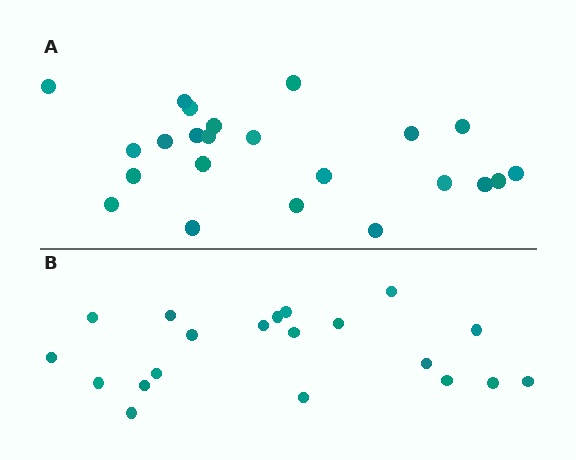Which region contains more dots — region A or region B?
Region A (the top region) has more dots.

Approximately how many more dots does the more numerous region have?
Region A has just a few more — roughly 2 or 3 more dots than region B.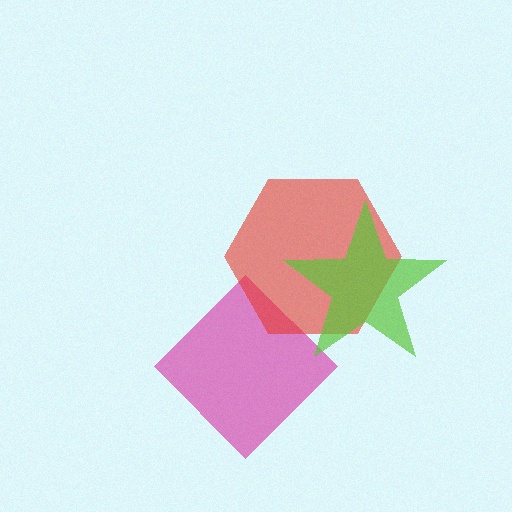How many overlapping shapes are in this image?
There are 3 overlapping shapes in the image.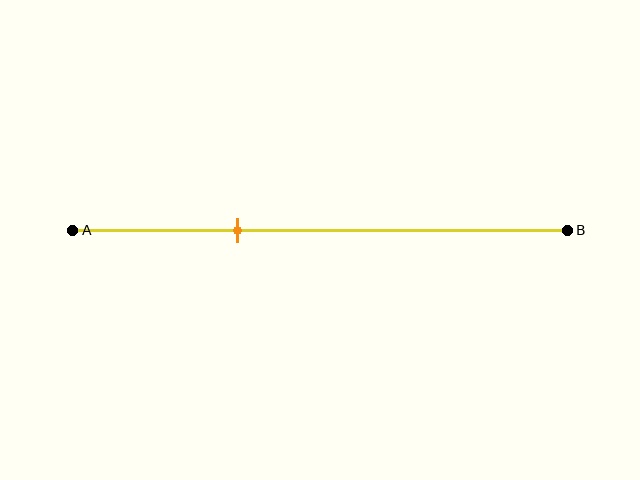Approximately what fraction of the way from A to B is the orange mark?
The orange mark is approximately 35% of the way from A to B.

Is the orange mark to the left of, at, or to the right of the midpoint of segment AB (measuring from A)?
The orange mark is to the left of the midpoint of segment AB.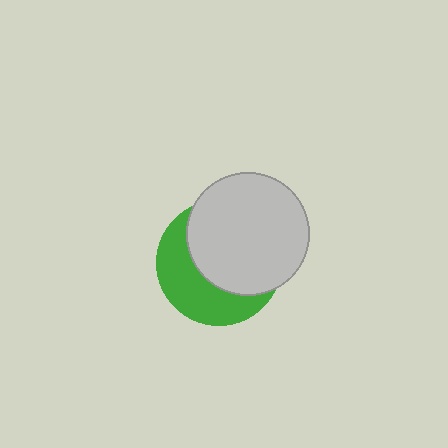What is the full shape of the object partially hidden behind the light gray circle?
The partially hidden object is a green circle.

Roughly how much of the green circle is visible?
A small part of it is visible (roughly 42%).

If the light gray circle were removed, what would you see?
You would see the complete green circle.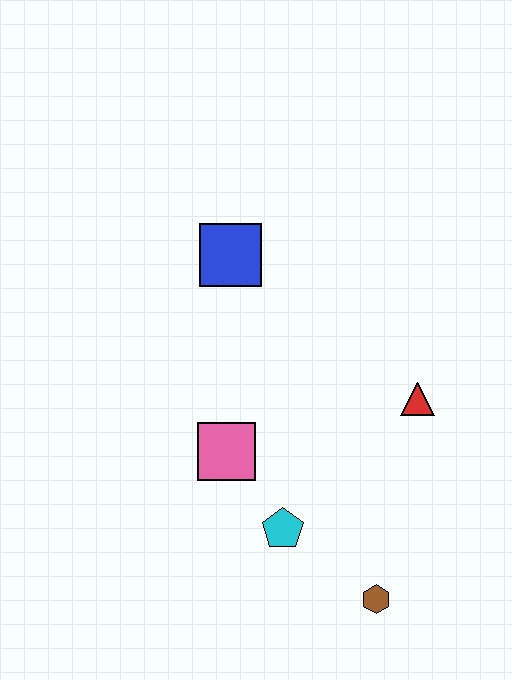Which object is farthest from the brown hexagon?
The blue square is farthest from the brown hexagon.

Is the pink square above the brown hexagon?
Yes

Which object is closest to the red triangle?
The cyan pentagon is closest to the red triangle.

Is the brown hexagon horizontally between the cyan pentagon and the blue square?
No